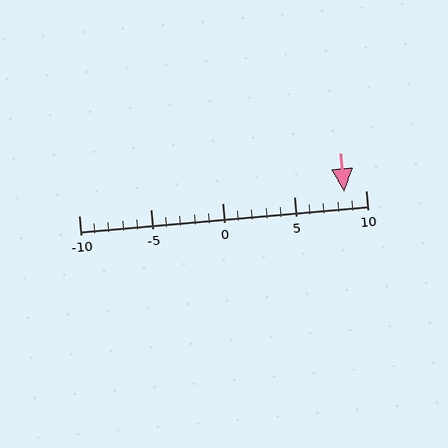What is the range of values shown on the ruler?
The ruler shows values from -10 to 10.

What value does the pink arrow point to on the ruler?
The pink arrow points to approximately 8.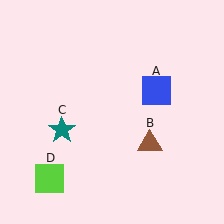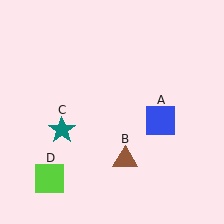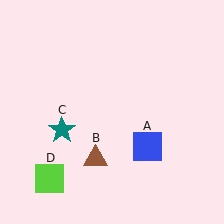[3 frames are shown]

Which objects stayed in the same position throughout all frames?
Teal star (object C) and lime square (object D) remained stationary.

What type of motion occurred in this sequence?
The blue square (object A), brown triangle (object B) rotated clockwise around the center of the scene.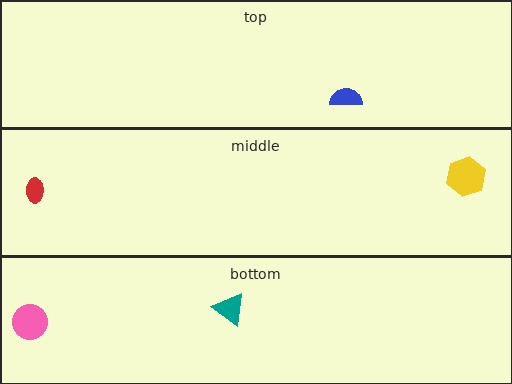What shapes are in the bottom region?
The pink circle, the teal triangle.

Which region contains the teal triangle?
The bottom region.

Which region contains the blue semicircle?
The top region.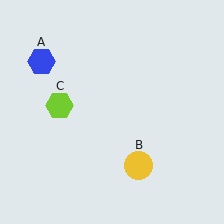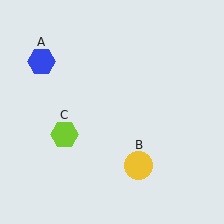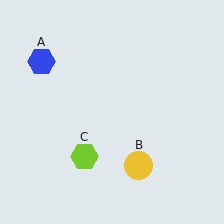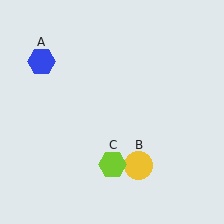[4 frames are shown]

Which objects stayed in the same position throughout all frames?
Blue hexagon (object A) and yellow circle (object B) remained stationary.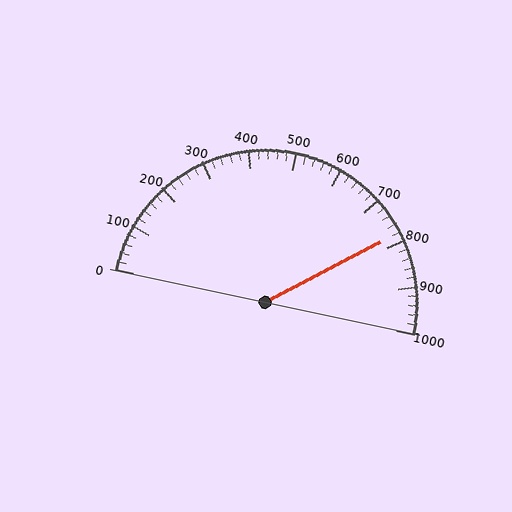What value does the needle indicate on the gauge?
The needle indicates approximately 780.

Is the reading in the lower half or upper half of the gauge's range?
The reading is in the upper half of the range (0 to 1000).